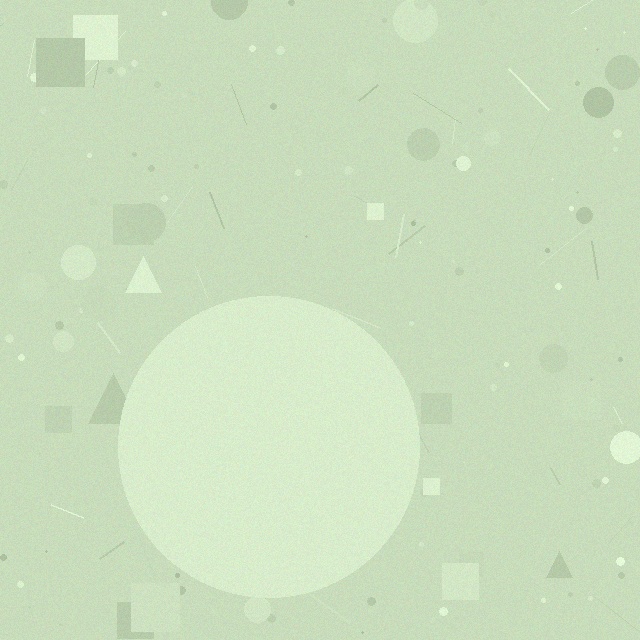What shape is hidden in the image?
A circle is hidden in the image.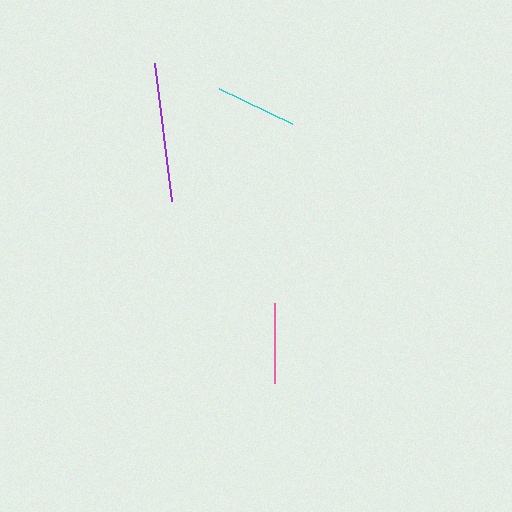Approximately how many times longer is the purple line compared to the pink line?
The purple line is approximately 1.7 times the length of the pink line.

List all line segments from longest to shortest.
From longest to shortest: purple, cyan, pink.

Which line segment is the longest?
The purple line is the longest at approximately 139 pixels.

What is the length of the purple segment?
The purple segment is approximately 139 pixels long.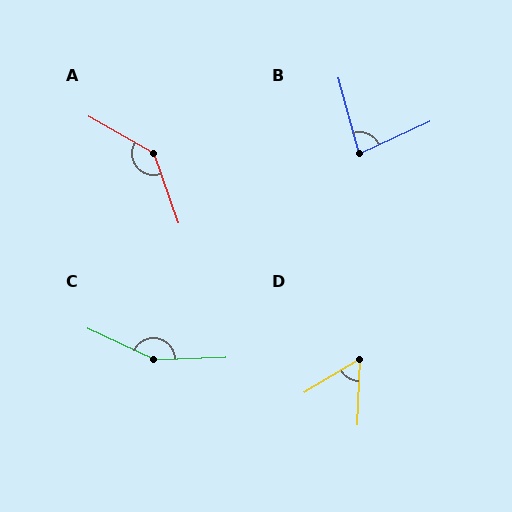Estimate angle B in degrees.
Approximately 80 degrees.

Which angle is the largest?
C, at approximately 153 degrees.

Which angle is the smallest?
D, at approximately 56 degrees.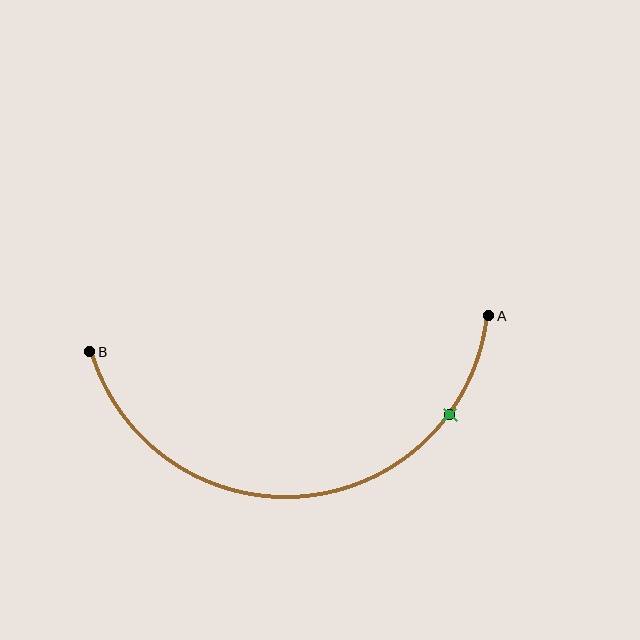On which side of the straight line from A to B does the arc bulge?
The arc bulges below the straight line connecting A and B.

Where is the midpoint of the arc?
The arc midpoint is the point on the curve farthest from the straight line joining A and B. It sits below that line.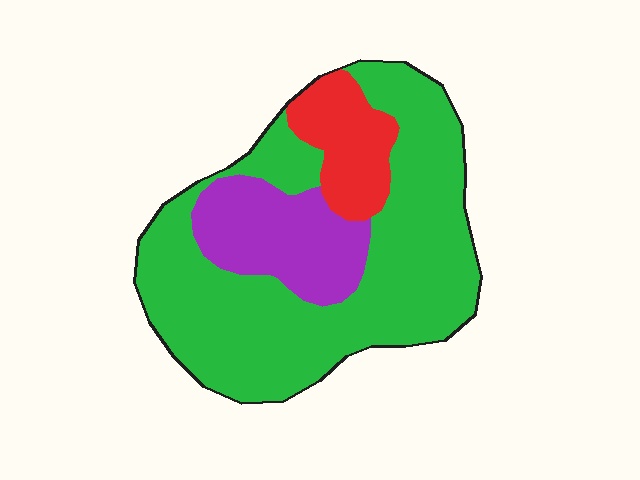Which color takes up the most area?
Green, at roughly 70%.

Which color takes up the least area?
Red, at roughly 15%.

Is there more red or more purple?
Purple.